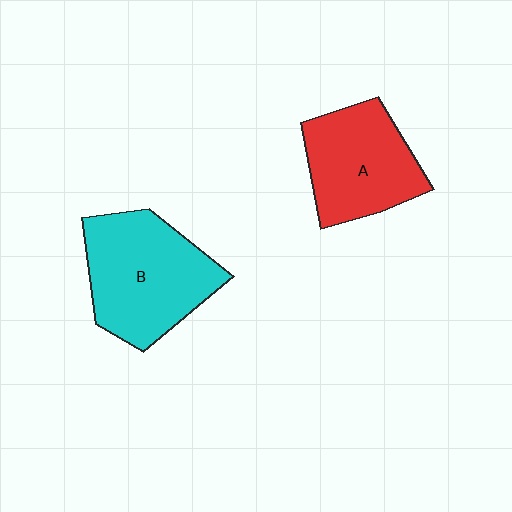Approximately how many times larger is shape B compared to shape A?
Approximately 1.2 times.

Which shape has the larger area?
Shape B (cyan).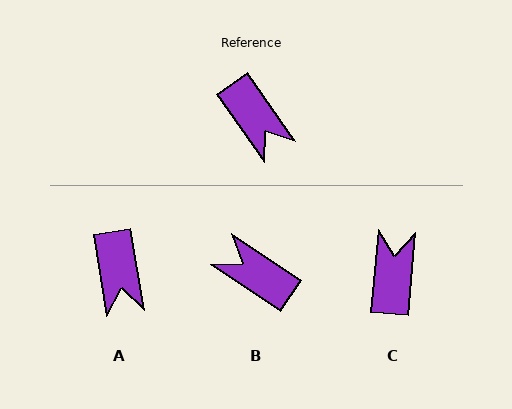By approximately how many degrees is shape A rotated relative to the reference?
Approximately 26 degrees clockwise.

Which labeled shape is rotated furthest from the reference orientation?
B, about 159 degrees away.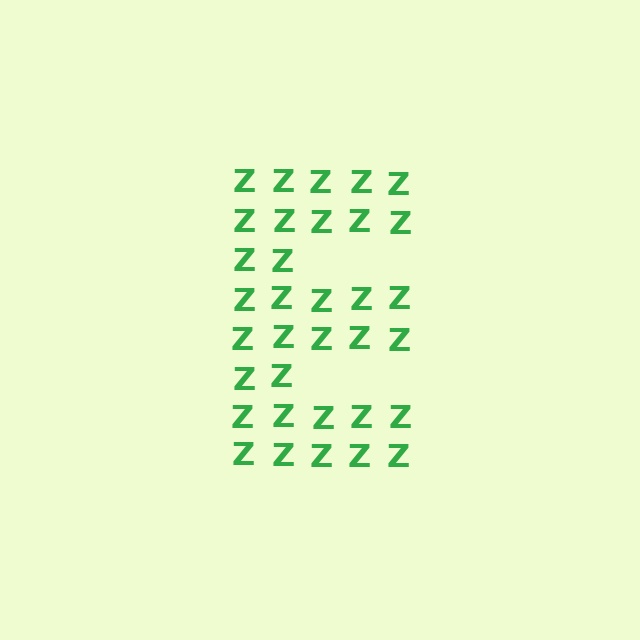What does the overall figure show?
The overall figure shows the letter E.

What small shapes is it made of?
It is made of small letter Z's.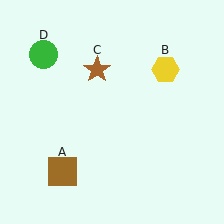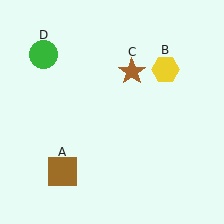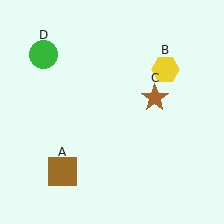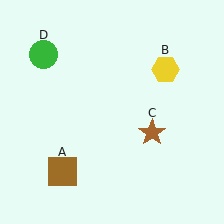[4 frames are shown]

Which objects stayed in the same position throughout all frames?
Brown square (object A) and yellow hexagon (object B) and green circle (object D) remained stationary.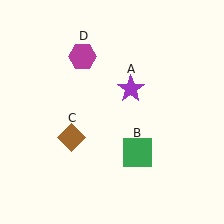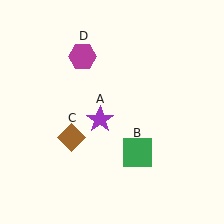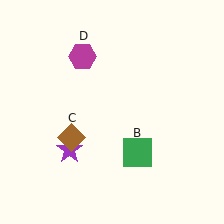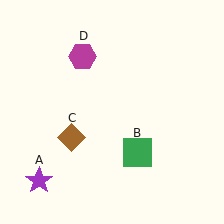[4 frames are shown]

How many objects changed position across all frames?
1 object changed position: purple star (object A).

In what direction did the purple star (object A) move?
The purple star (object A) moved down and to the left.